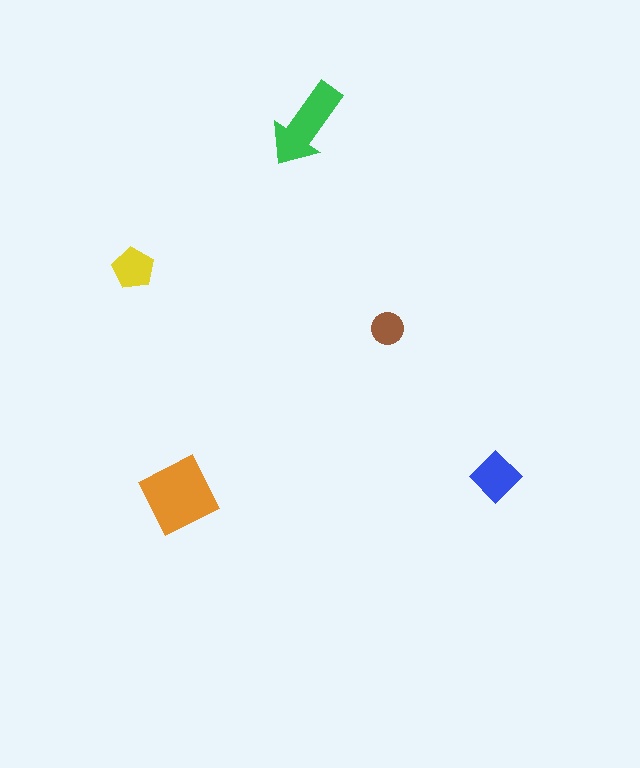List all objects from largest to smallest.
The orange square, the green arrow, the blue diamond, the yellow pentagon, the brown circle.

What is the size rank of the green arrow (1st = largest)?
2nd.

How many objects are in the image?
There are 5 objects in the image.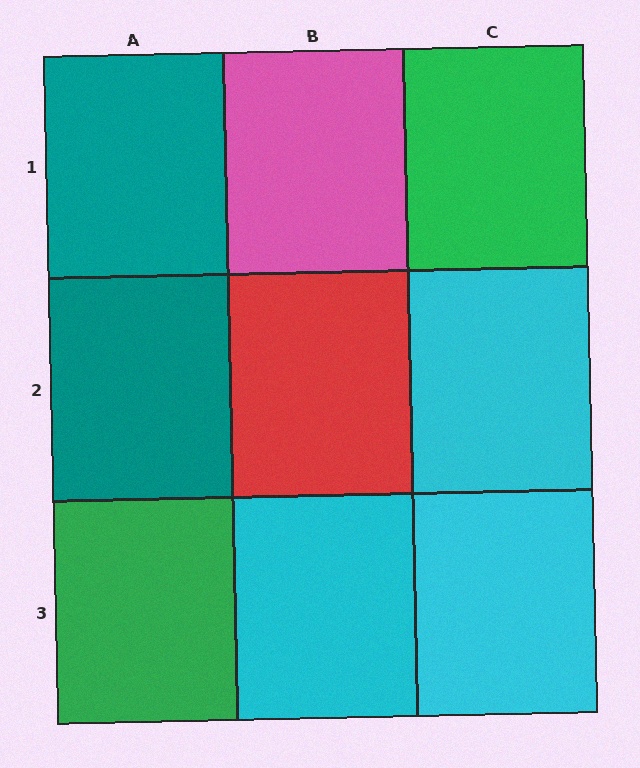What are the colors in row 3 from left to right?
Green, cyan, cyan.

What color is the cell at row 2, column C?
Cyan.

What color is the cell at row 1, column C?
Green.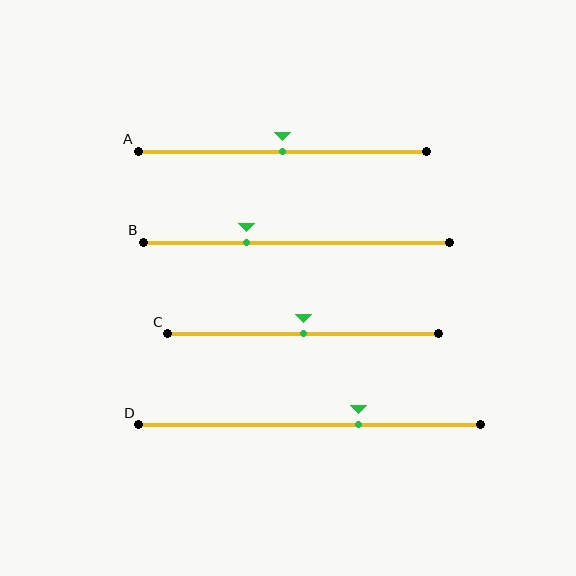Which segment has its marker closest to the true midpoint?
Segment A has its marker closest to the true midpoint.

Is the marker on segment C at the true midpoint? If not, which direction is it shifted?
Yes, the marker on segment C is at the true midpoint.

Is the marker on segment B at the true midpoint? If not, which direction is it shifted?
No, the marker on segment B is shifted to the left by about 16% of the segment length.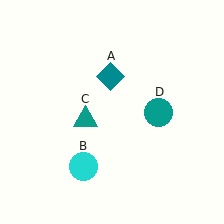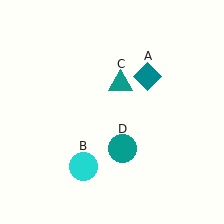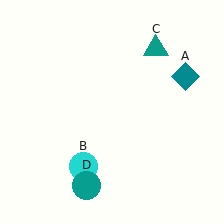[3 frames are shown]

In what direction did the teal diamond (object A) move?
The teal diamond (object A) moved right.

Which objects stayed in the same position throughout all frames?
Cyan circle (object B) remained stationary.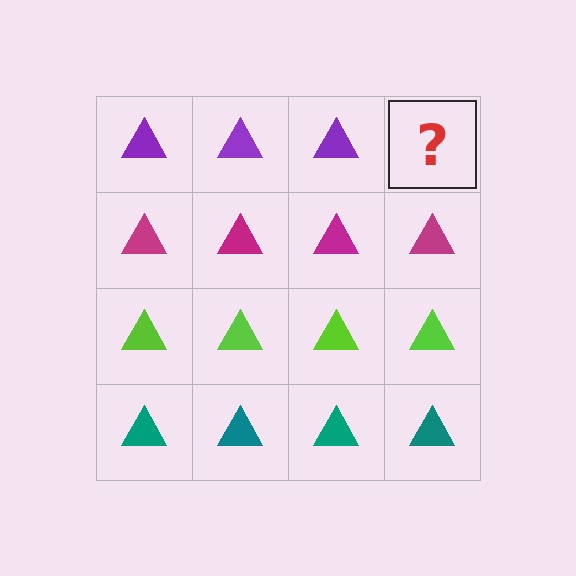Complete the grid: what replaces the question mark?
The question mark should be replaced with a purple triangle.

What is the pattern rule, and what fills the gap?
The rule is that each row has a consistent color. The gap should be filled with a purple triangle.